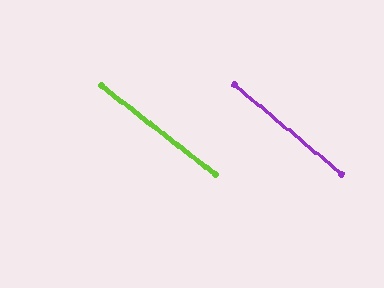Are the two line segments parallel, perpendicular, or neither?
Parallel — their directions differ by only 1.6°.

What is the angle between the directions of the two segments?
Approximately 2 degrees.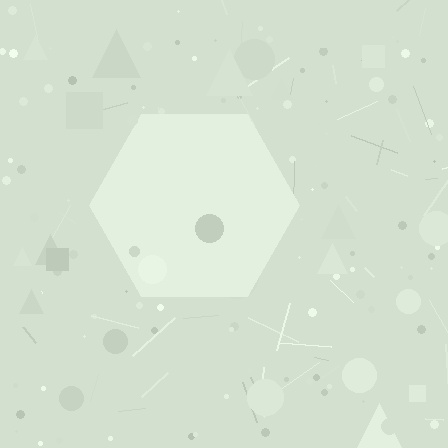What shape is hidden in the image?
A hexagon is hidden in the image.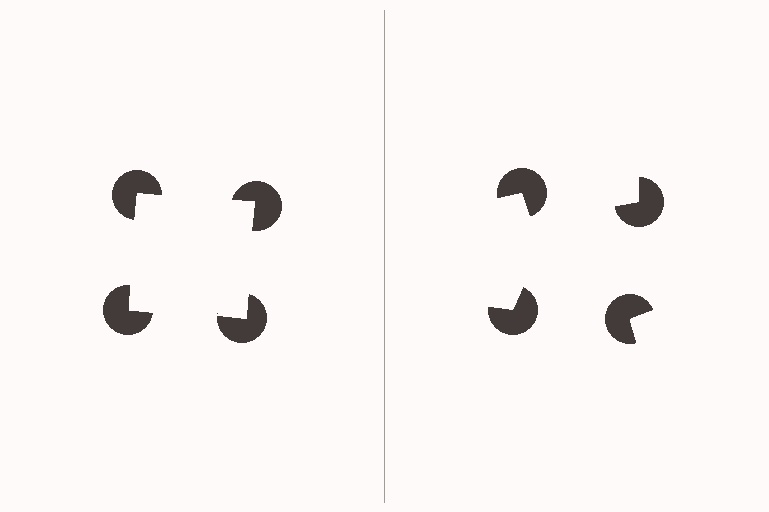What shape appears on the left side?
An illusory square.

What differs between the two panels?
The pac-man discs are positioned identically on both sides; only the wedge orientations differ. On the left they align to a square; on the right they are misaligned.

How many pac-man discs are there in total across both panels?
8 — 4 on each side.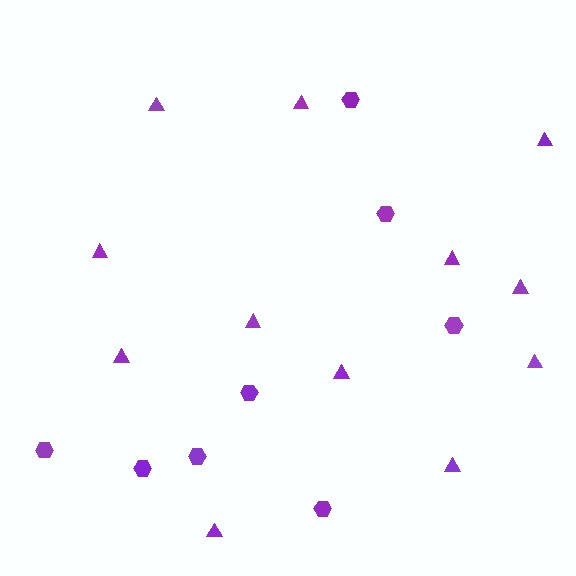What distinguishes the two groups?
There are 2 groups: one group of hexagons (8) and one group of triangles (12).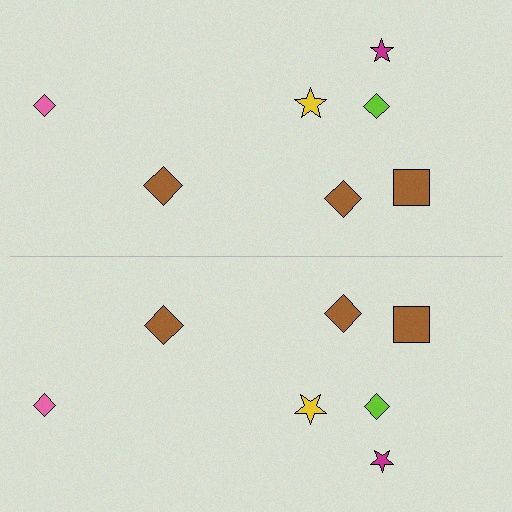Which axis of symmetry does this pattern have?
The pattern has a horizontal axis of symmetry running through the center of the image.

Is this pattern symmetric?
Yes, this pattern has bilateral (reflection) symmetry.